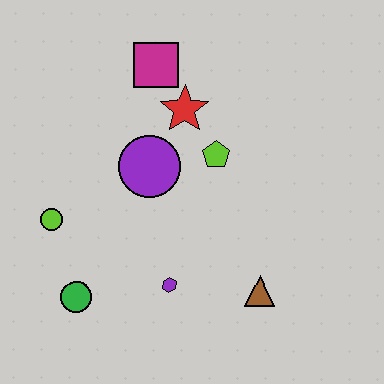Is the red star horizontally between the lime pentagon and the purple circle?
Yes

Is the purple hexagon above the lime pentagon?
No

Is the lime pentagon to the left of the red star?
No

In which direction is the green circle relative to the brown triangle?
The green circle is to the left of the brown triangle.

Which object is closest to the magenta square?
The red star is closest to the magenta square.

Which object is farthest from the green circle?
The magenta square is farthest from the green circle.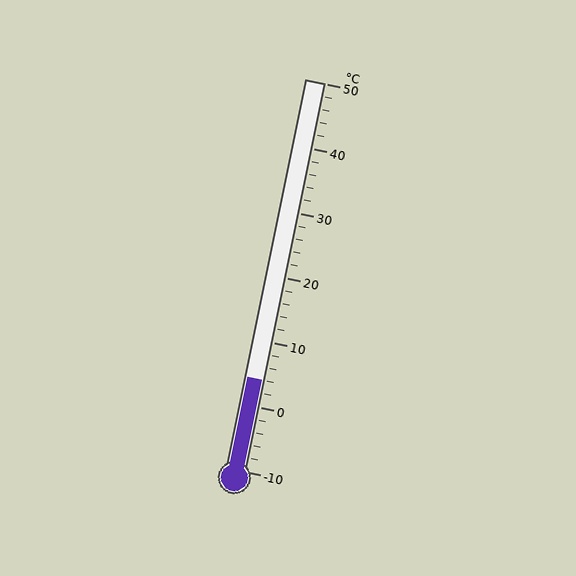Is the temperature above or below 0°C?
The temperature is above 0°C.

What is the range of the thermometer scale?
The thermometer scale ranges from -10°C to 50°C.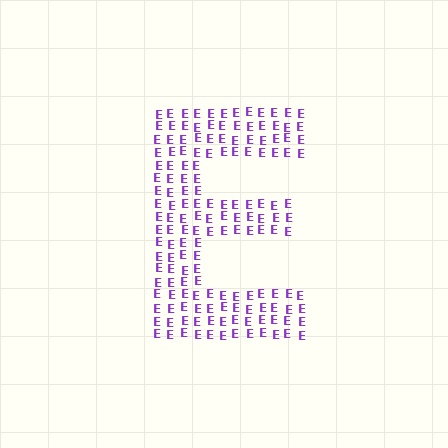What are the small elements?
The small elements are letter E's.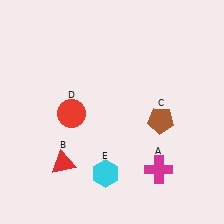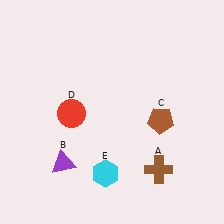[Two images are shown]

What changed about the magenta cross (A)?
In Image 1, A is magenta. In Image 2, it changed to brown.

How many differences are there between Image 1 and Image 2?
There are 2 differences between the two images.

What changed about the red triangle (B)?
In Image 1, B is red. In Image 2, it changed to purple.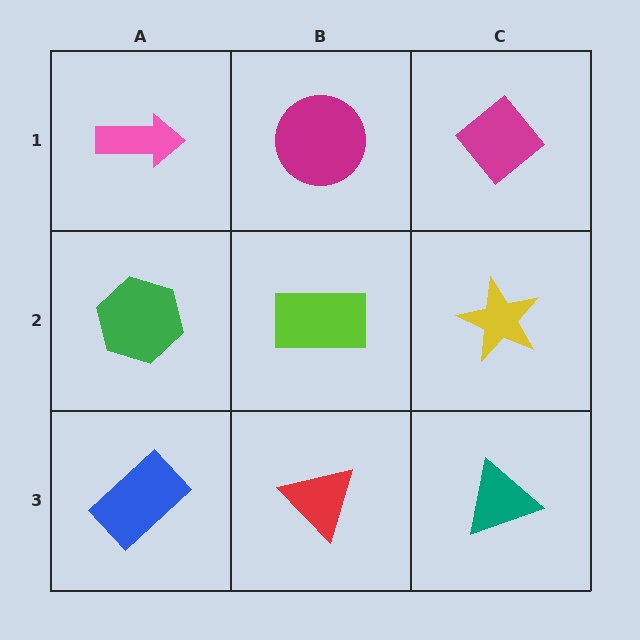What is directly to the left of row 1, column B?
A pink arrow.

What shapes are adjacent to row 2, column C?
A magenta diamond (row 1, column C), a teal triangle (row 3, column C), a lime rectangle (row 2, column B).